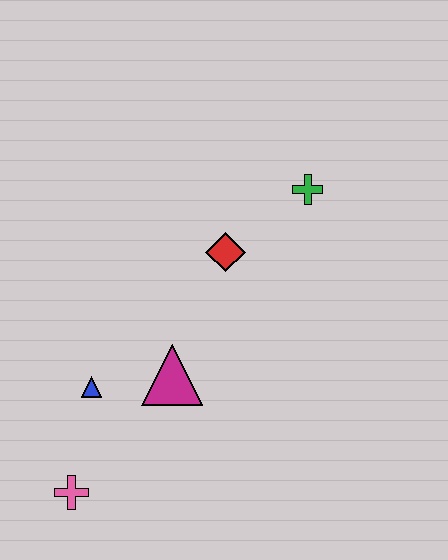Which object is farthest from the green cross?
The pink cross is farthest from the green cross.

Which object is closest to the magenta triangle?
The blue triangle is closest to the magenta triangle.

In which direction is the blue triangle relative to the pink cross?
The blue triangle is above the pink cross.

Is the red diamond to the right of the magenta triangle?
Yes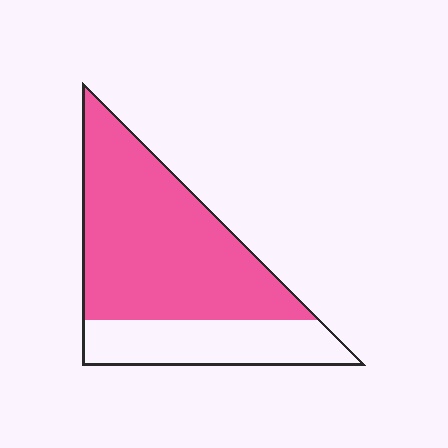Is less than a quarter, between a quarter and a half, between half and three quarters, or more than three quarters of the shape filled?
Between half and three quarters.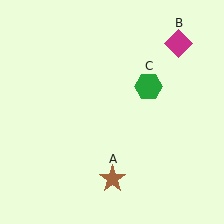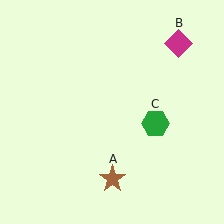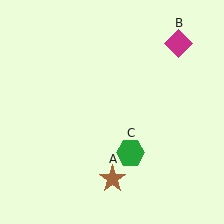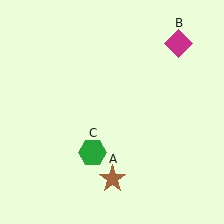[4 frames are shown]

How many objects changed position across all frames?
1 object changed position: green hexagon (object C).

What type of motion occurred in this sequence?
The green hexagon (object C) rotated clockwise around the center of the scene.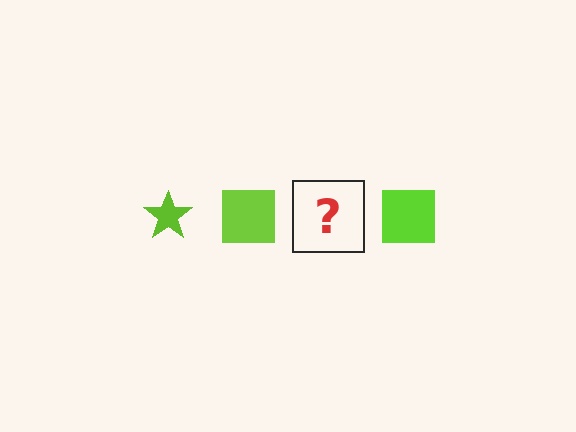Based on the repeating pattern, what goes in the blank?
The blank should be a lime star.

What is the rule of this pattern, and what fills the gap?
The rule is that the pattern cycles through star, square shapes in lime. The gap should be filled with a lime star.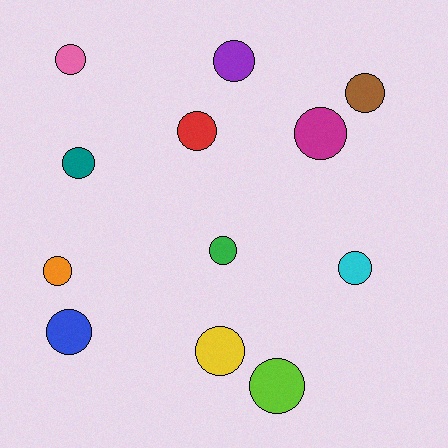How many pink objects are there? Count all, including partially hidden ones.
There is 1 pink object.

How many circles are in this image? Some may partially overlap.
There are 12 circles.